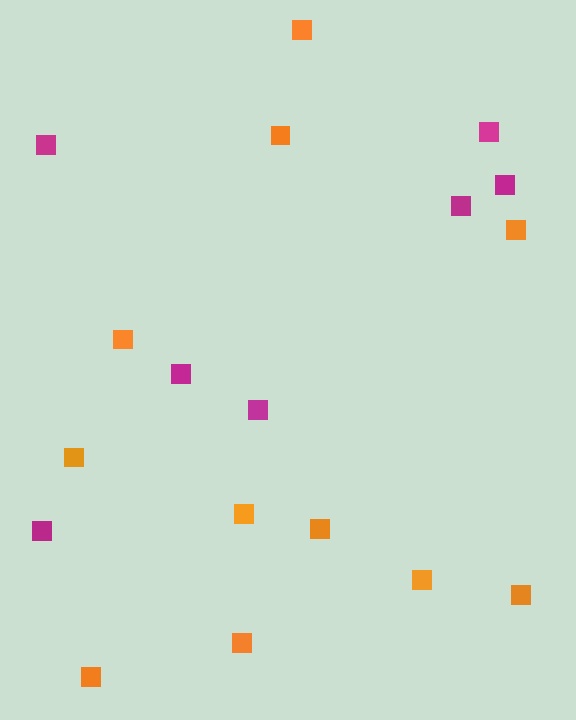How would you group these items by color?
There are 2 groups: one group of orange squares (11) and one group of magenta squares (7).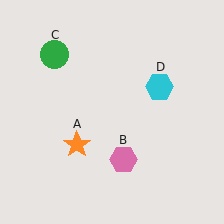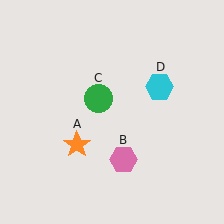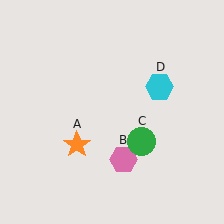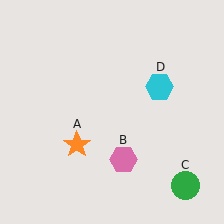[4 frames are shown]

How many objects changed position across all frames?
1 object changed position: green circle (object C).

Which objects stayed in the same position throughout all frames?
Orange star (object A) and pink hexagon (object B) and cyan hexagon (object D) remained stationary.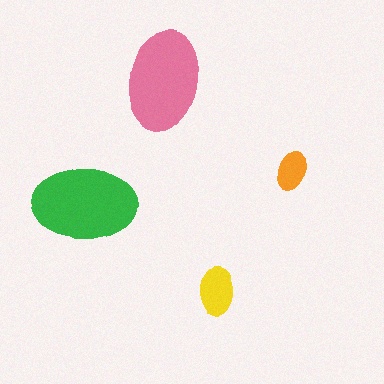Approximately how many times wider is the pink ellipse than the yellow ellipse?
About 2 times wider.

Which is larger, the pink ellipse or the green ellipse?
The green one.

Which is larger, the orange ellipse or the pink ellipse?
The pink one.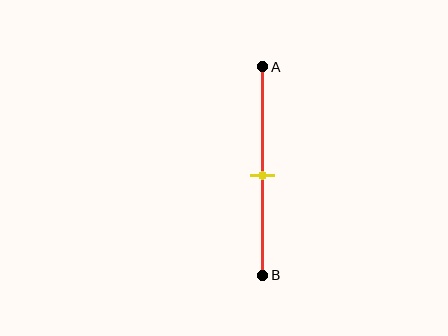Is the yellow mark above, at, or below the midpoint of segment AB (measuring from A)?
The yellow mark is approximately at the midpoint of segment AB.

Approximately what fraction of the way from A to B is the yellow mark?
The yellow mark is approximately 50% of the way from A to B.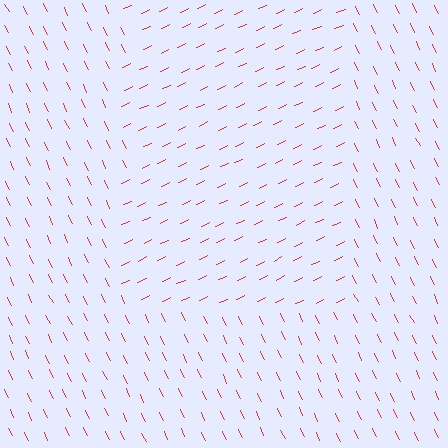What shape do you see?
I see a rectangle.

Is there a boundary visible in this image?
Yes, there is a texture boundary formed by a change in line orientation.